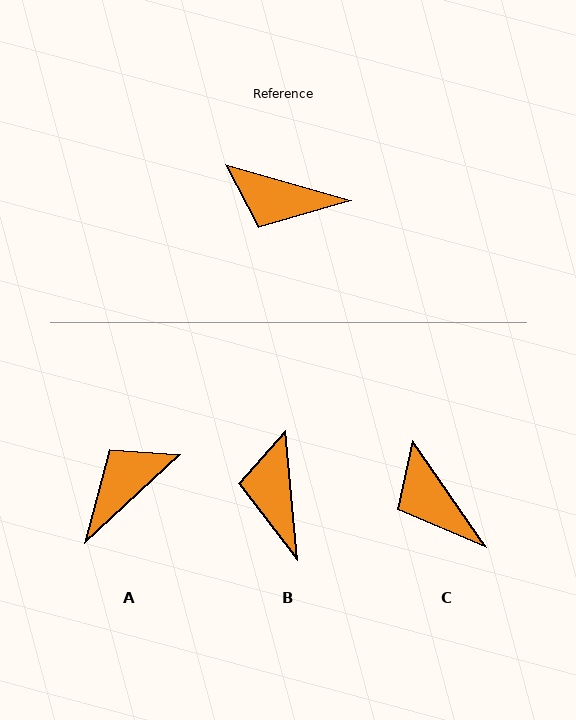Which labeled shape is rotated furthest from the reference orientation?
A, about 121 degrees away.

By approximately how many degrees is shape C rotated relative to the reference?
Approximately 39 degrees clockwise.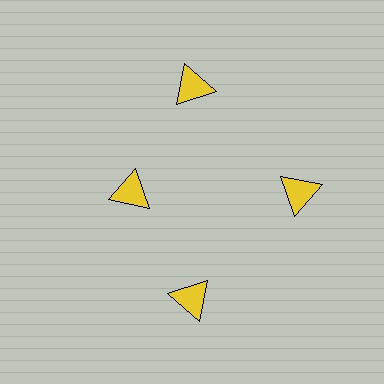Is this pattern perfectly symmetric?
No. The 4 yellow triangles are arranged in a ring, but one element near the 9 o'clock position is pulled inward toward the center, breaking the 4-fold rotational symmetry.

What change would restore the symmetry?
The symmetry would be restored by moving it outward, back onto the ring so that all 4 triangles sit at equal angles and equal distance from the center.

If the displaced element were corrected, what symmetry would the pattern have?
It would have 4-fold rotational symmetry — the pattern would map onto itself every 90 degrees.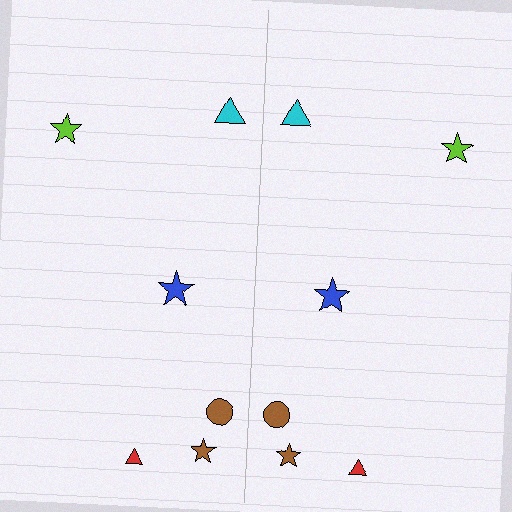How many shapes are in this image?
There are 12 shapes in this image.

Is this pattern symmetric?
Yes, this pattern has bilateral (reflection) symmetry.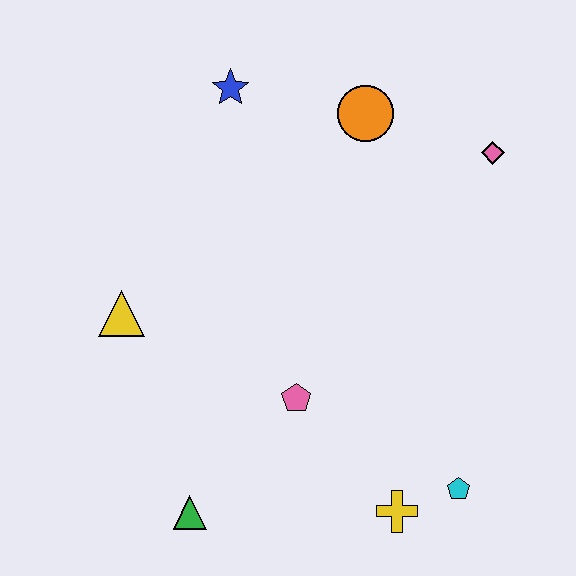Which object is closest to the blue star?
The orange circle is closest to the blue star.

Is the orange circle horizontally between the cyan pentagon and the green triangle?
Yes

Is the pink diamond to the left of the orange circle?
No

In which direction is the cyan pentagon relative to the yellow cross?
The cyan pentagon is to the right of the yellow cross.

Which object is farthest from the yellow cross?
The blue star is farthest from the yellow cross.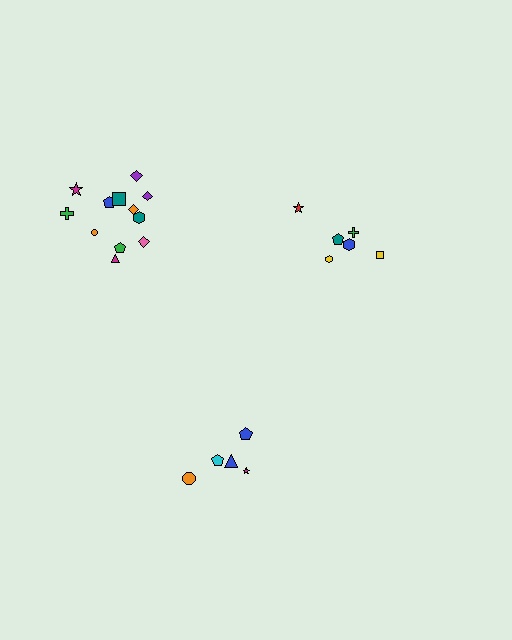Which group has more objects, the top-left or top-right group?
The top-left group.